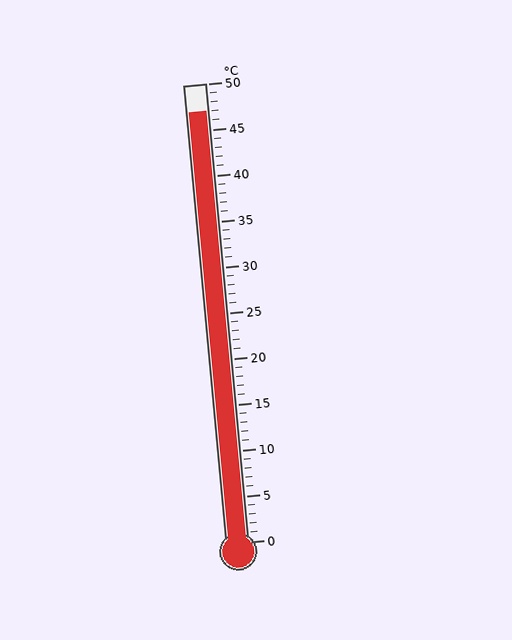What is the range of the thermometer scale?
The thermometer scale ranges from 0°C to 50°C.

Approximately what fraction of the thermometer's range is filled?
The thermometer is filled to approximately 95% of its range.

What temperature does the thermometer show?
The thermometer shows approximately 47°C.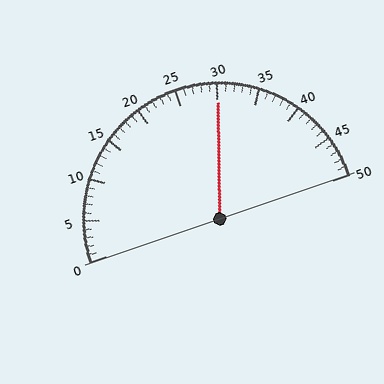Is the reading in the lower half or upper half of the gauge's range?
The reading is in the upper half of the range (0 to 50).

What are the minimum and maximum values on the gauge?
The gauge ranges from 0 to 50.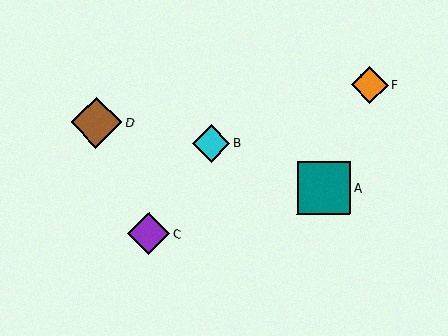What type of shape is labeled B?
Shape B is a cyan diamond.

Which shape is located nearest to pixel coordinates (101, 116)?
The brown diamond (labeled D) at (96, 122) is nearest to that location.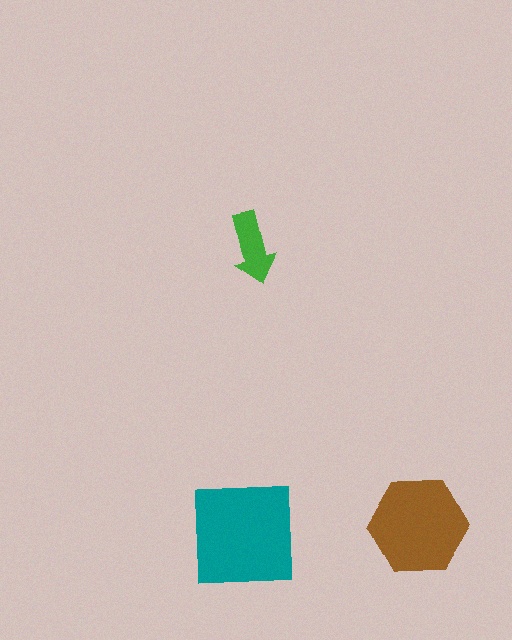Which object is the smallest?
The green arrow.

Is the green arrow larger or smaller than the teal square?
Smaller.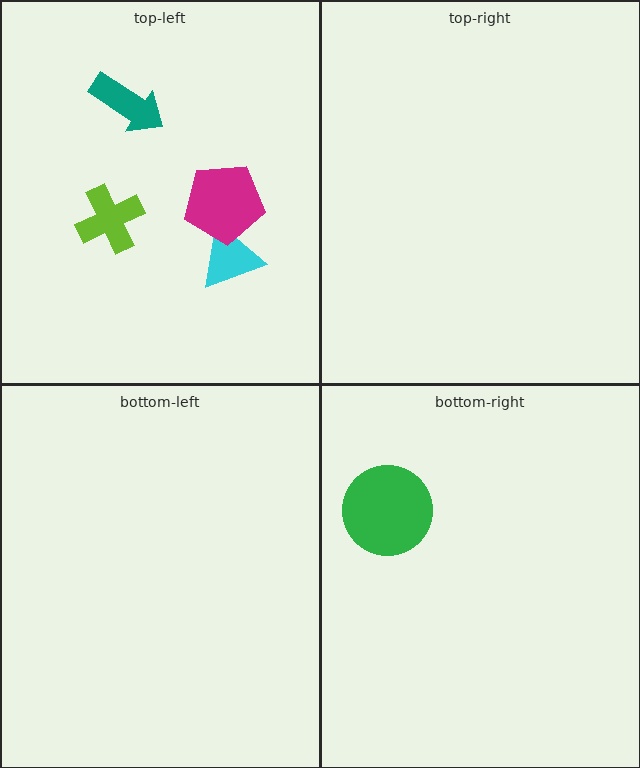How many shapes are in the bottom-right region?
1.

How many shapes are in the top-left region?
4.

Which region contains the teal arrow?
The top-left region.